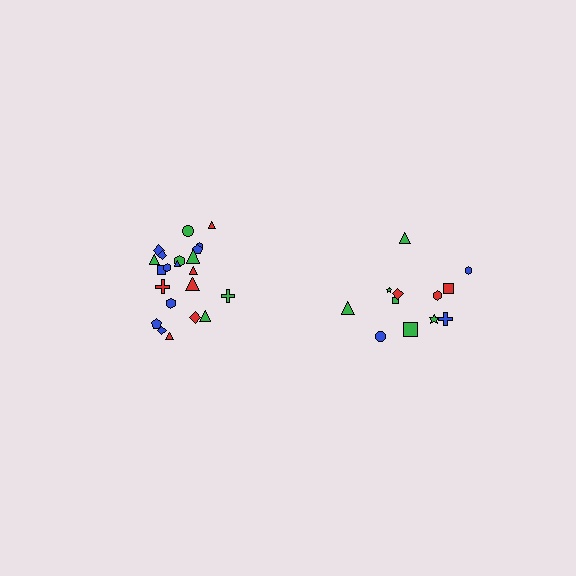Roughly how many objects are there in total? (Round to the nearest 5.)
Roughly 35 objects in total.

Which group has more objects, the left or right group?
The left group.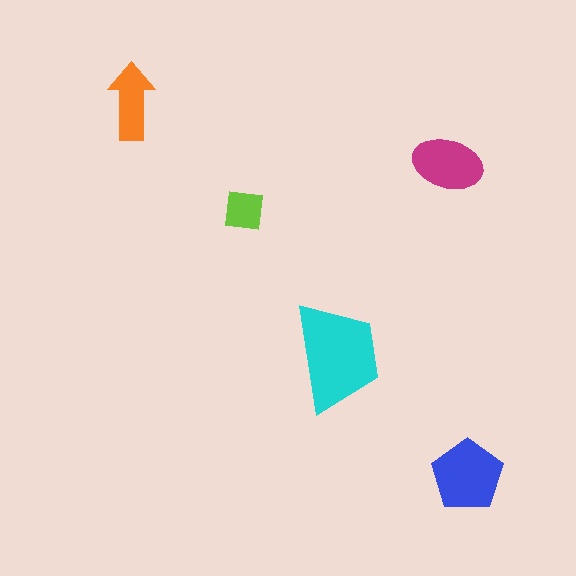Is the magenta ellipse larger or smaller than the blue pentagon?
Smaller.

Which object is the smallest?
The lime square.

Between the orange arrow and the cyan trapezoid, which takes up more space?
The cyan trapezoid.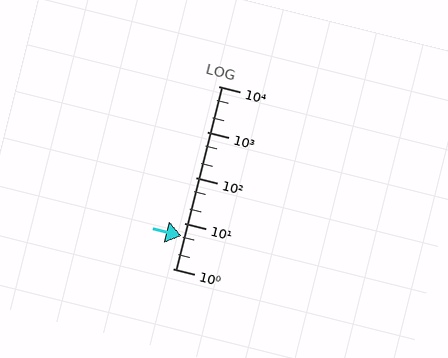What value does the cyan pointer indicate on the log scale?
The pointer indicates approximately 5.1.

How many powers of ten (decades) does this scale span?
The scale spans 4 decades, from 1 to 10000.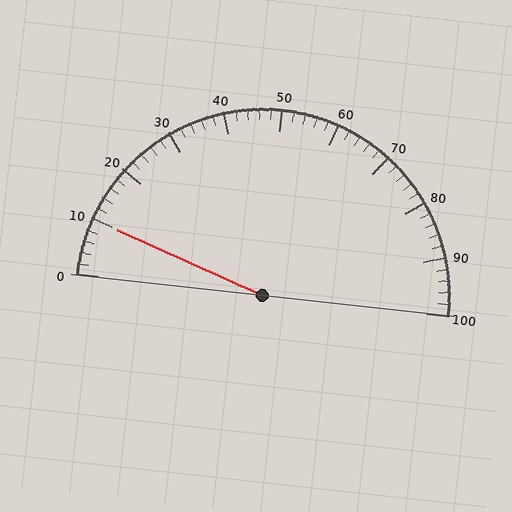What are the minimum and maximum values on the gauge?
The gauge ranges from 0 to 100.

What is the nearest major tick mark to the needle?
The nearest major tick mark is 10.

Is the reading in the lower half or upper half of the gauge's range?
The reading is in the lower half of the range (0 to 100).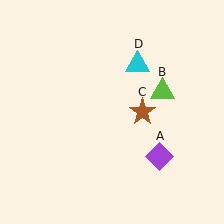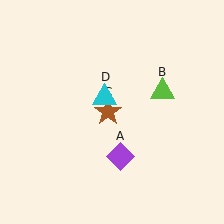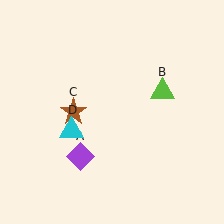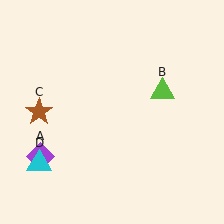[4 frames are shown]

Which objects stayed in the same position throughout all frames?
Lime triangle (object B) remained stationary.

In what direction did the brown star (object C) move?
The brown star (object C) moved left.